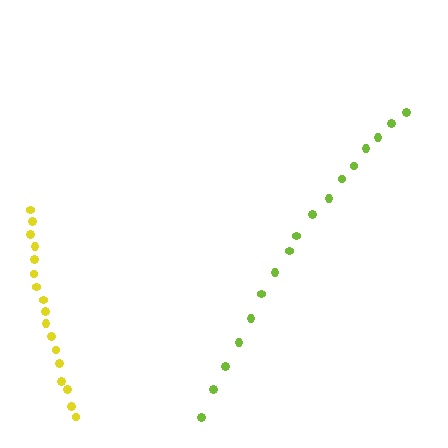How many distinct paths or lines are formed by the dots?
There are 2 distinct paths.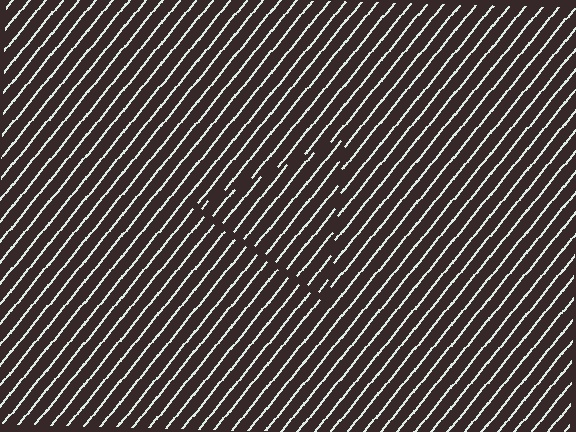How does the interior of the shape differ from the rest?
The interior of the shape contains the same grating, shifted by half a period — the contour is defined by the phase discontinuity where line-ends from the inner and outer gratings abut.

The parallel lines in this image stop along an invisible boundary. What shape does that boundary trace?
An illusory triangle. The interior of the shape contains the same grating, shifted by half a period — the contour is defined by the phase discontinuity where line-ends from the inner and outer gratings abut.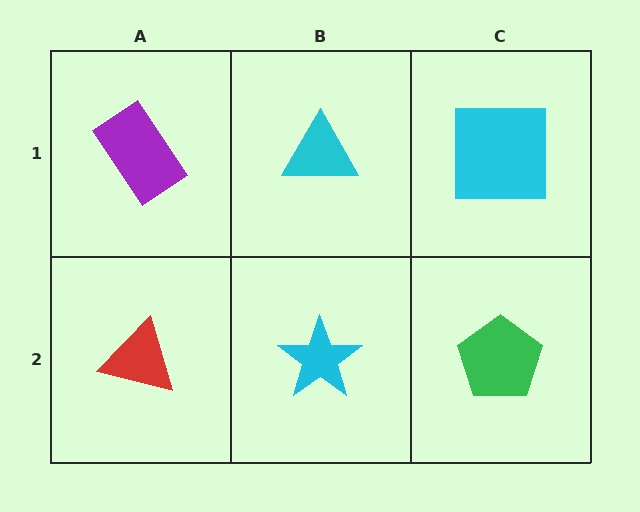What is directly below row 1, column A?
A red triangle.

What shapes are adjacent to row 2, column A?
A purple rectangle (row 1, column A), a cyan star (row 2, column B).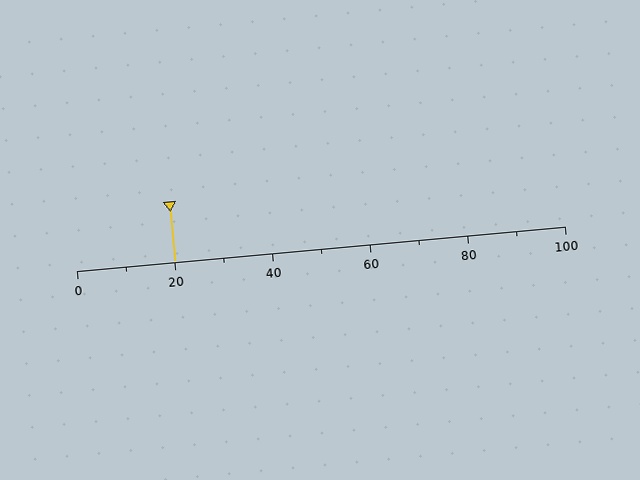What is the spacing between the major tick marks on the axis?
The major ticks are spaced 20 apart.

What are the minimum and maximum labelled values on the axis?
The axis runs from 0 to 100.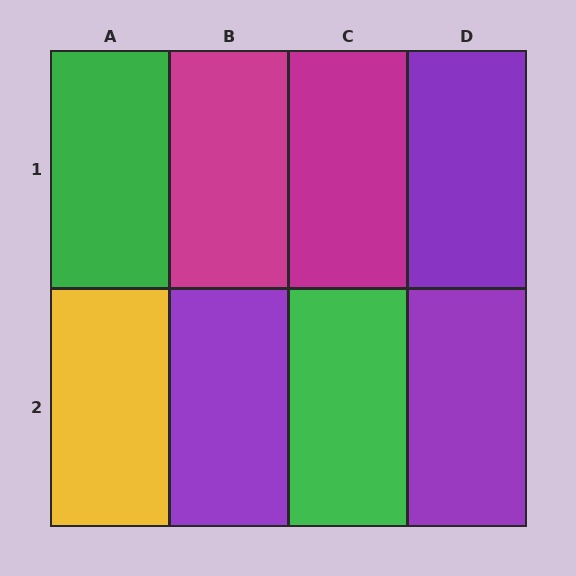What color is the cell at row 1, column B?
Magenta.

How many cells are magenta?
2 cells are magenta.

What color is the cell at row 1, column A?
Green.